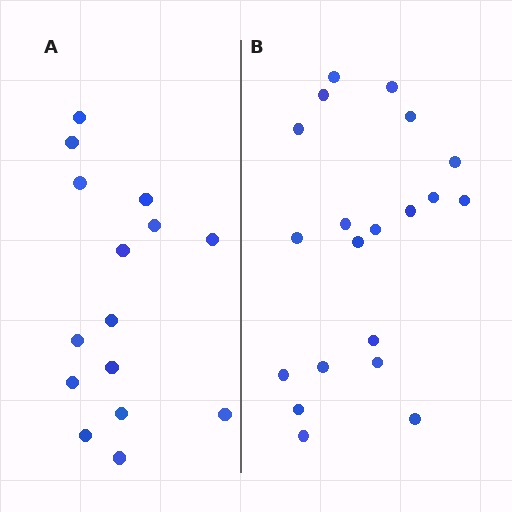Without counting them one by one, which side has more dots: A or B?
Region B (the right region) has more dots.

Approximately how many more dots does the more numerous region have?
Region B has about 5 more dots than region A.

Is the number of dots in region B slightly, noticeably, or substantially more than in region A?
Region B has noticeably more, but not dramatically so. The ratio is roughly 1.3 to 1.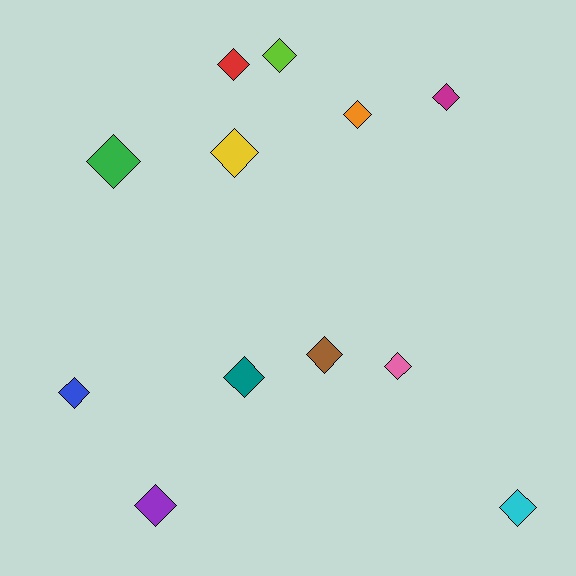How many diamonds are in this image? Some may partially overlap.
There are 12 diamonds.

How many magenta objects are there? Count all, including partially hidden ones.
There is 1 magenta object.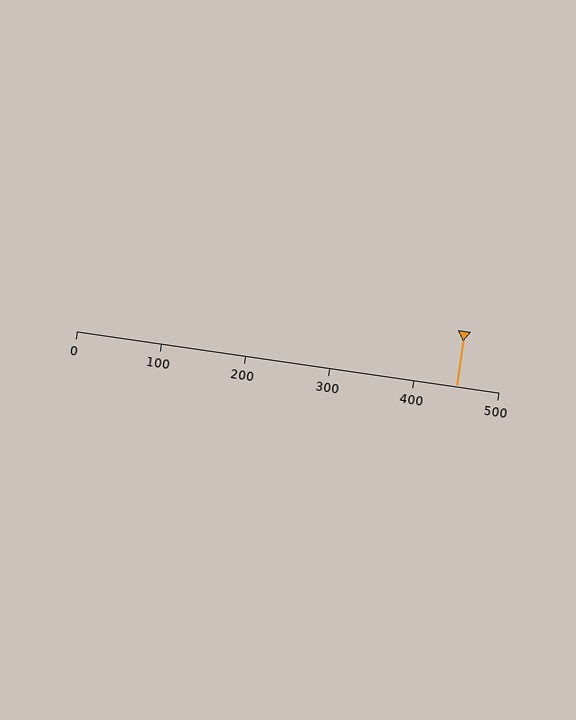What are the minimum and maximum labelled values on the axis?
The axis runs from 0 to 500.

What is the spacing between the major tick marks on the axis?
The major ticks are spaced 100 apart.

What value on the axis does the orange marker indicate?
The marker indicates approximately 450.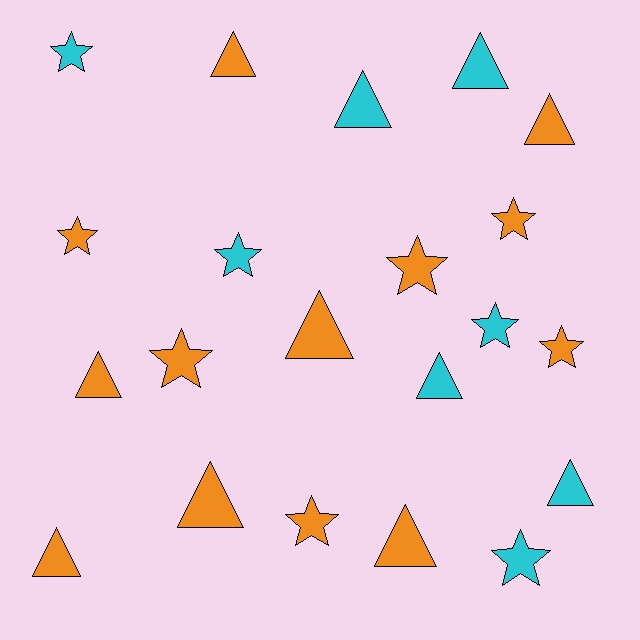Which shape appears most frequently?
Triangle, with 11 objects.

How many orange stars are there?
There are 6 orange stars.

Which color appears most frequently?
Orange, with 13 objects.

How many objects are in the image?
There are 21 objects.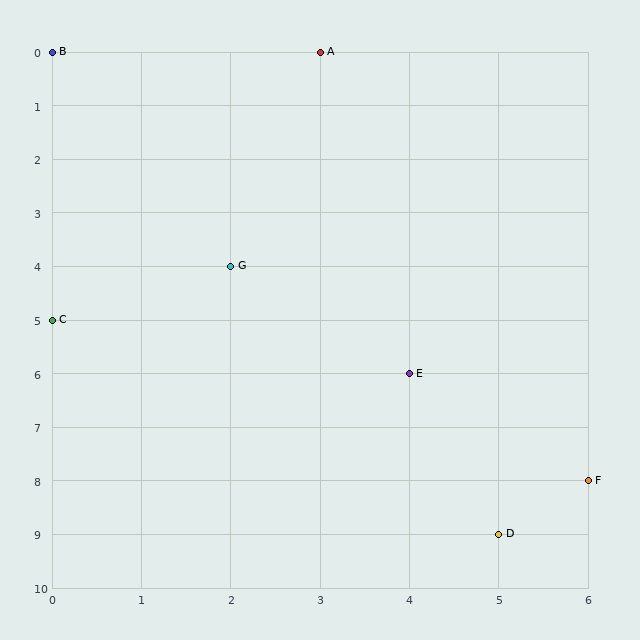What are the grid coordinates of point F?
Point F is at grid coordinates (6, 8).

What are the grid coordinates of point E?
Point E is at grid coordinates (4, 6).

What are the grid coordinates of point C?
Point C is at grid coordinates (0, 5).